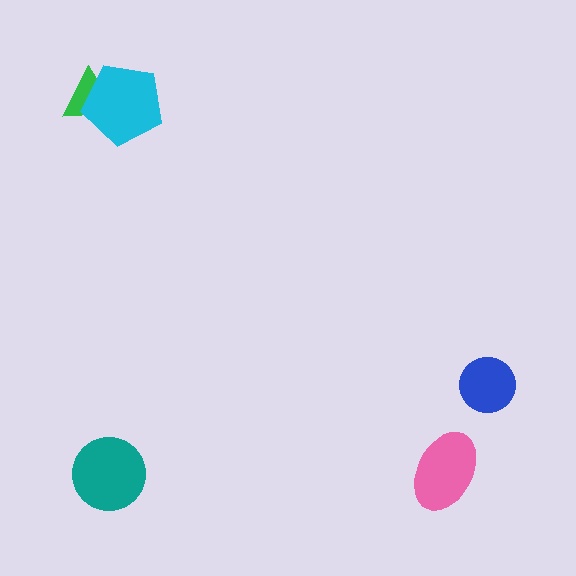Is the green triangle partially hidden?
Yes, it is partially covered by another shape.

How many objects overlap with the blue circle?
0 objects overlap with the blue circle.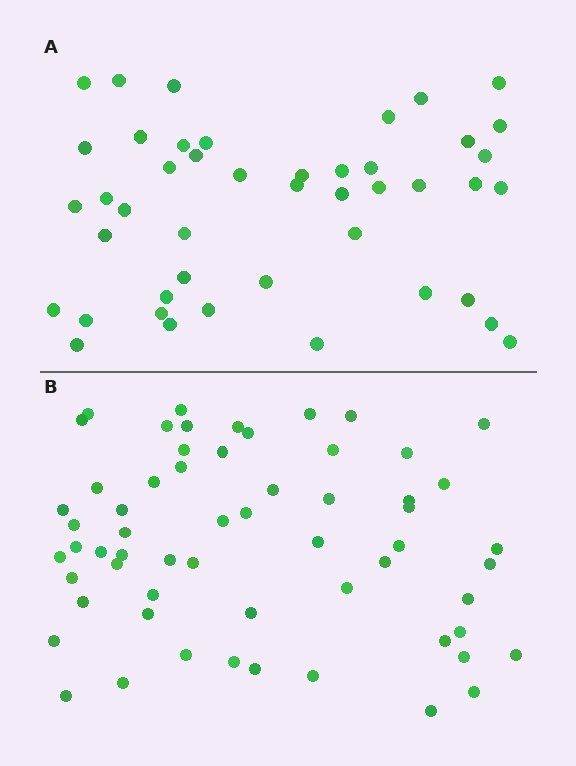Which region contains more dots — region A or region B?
Region B (the bottom region) has more dots.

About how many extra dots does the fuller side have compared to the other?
Region B has approximately 15 more dots than region A.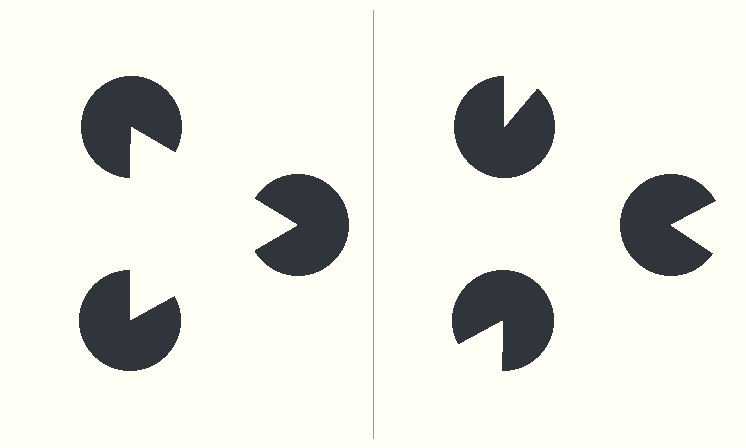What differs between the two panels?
The pac-man discs are positioned identically on both sides; only the wedge orientations differ. On the left they align to a triangle; on the right they are misaligned.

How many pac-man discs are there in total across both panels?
6 — 3 on each side.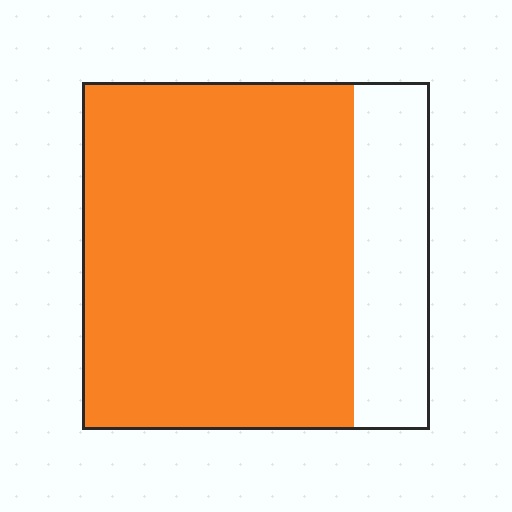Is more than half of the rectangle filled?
Yes.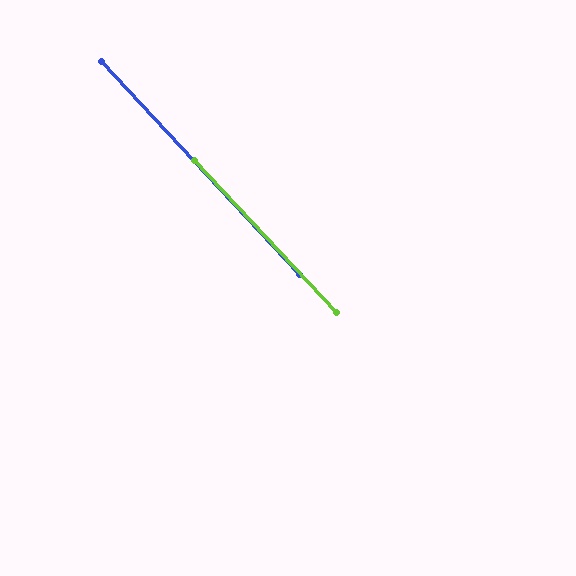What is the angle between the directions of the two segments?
Approximately 0 degrees.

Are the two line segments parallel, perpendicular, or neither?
Parallel — their directions differ by only 0.2°.